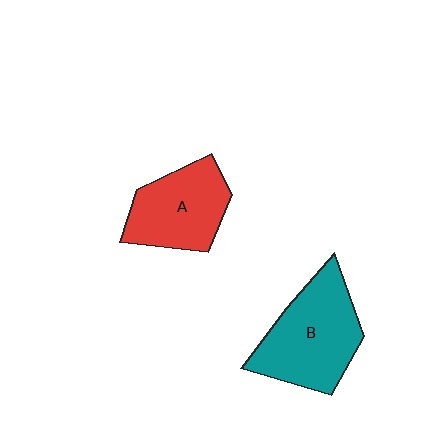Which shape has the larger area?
Shape B (teal).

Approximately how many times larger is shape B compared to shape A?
Approximately 1.3 times.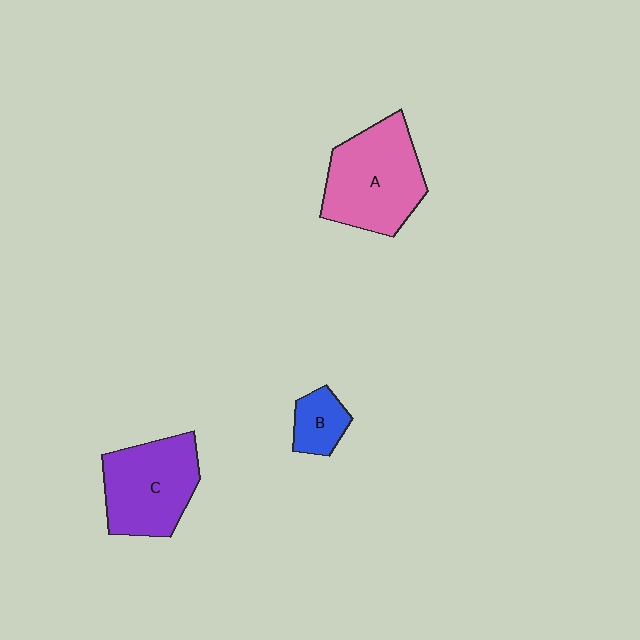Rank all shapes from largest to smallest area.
From largest to smallest: A (pink), C (purple), B (blue).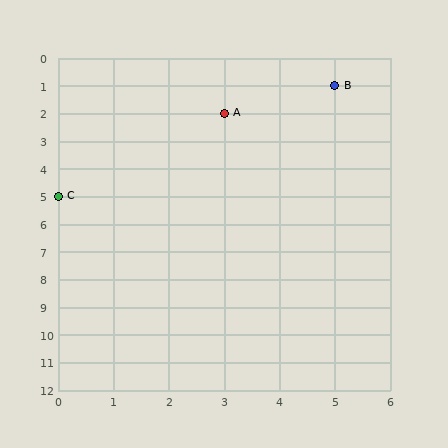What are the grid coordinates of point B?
Point B is at grid coordinates (5, 1).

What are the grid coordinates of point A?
Point A is at grid coordinates (3, 2).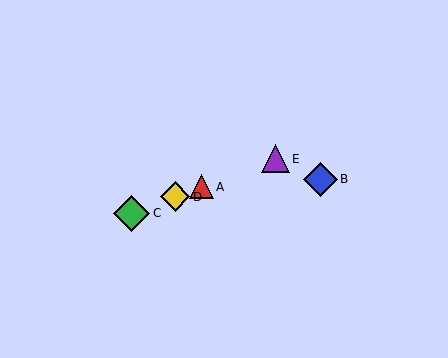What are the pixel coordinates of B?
Object B is at (321, 179).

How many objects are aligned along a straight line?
4 objects (A, C, D, E) are aligned along a straight line.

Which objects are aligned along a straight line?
Objects A, C, D, E are aligned along a straight line.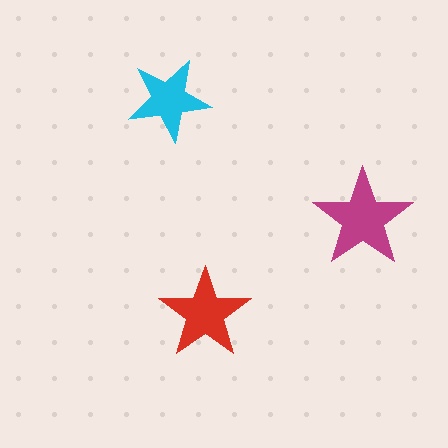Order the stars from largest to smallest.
the magenta one, the red one, the cyan one.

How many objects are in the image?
There are 3 objects in the image.